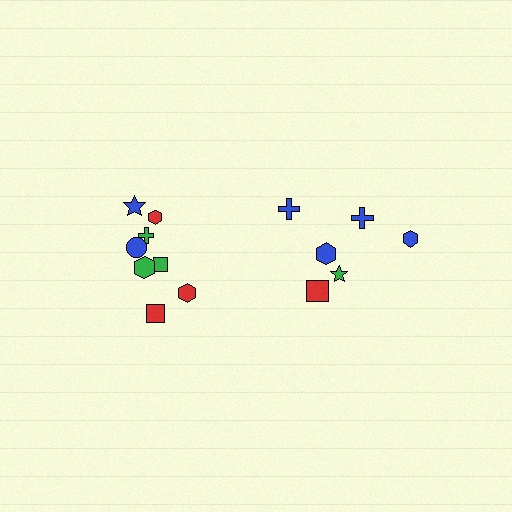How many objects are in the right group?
There are 6 objects.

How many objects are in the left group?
There are 8 objects.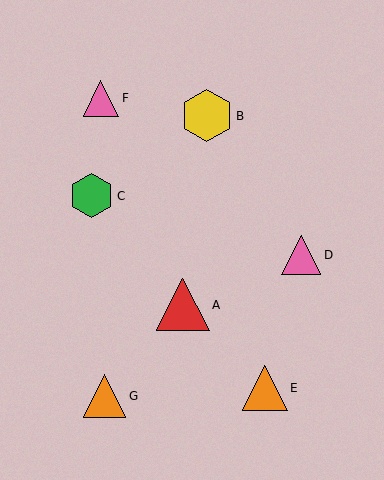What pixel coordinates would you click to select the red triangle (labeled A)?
Click at (183, 305) to select the red triangle A.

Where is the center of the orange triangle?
The center of the orange triangle is at (105, 396).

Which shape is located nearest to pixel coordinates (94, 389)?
The orange triangle (labeled G) at (105, 396) is nearest to that location.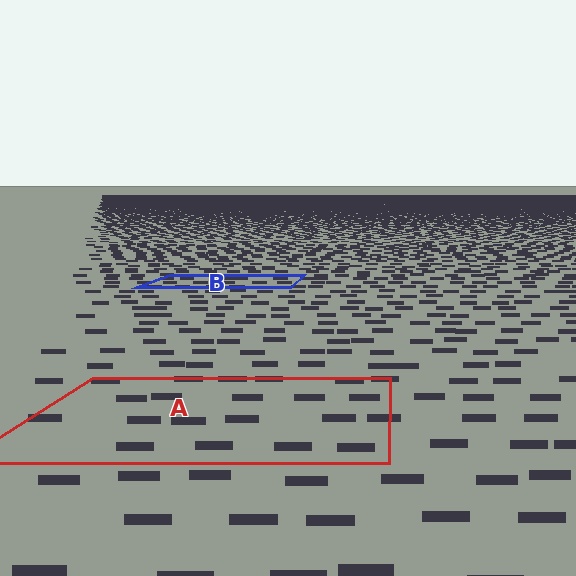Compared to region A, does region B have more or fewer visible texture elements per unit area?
Region B has more texture elements per unit area — they are packed more densely because it is farther away.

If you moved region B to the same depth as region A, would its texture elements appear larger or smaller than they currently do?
They would appear larger. At a closer depth, the same texture elements are projected at a bigger on-screen size.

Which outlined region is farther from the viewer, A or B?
Region B is farther from the viewer — the texture elements inside it appear smaller and more densely packed.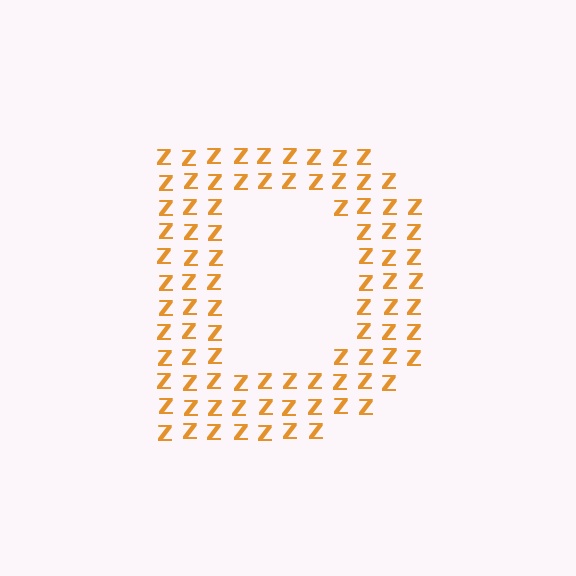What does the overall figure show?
The overall figure shows the letter D.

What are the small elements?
The small elements are letter Z's.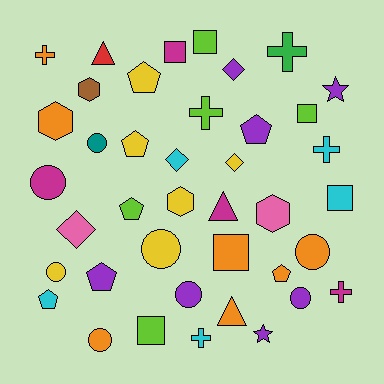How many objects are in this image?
There are 40 objects.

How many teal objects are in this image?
There is 1 teal object.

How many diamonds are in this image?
There are 4 diamonds.